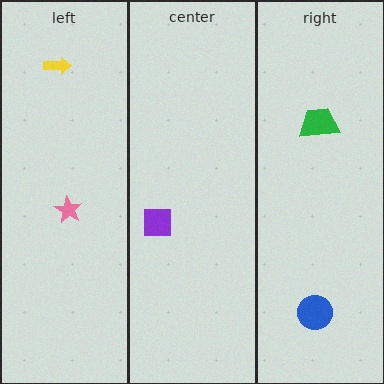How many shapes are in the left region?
2.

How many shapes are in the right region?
2.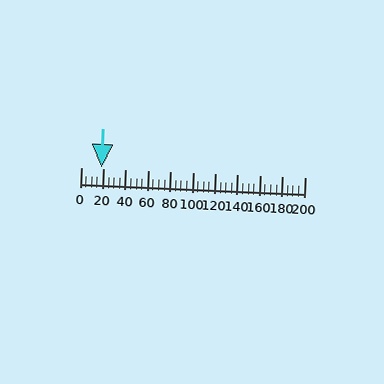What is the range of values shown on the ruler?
The ruler shows values from 0 to 200.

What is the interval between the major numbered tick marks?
The major tick marks are spaced 20 units apart.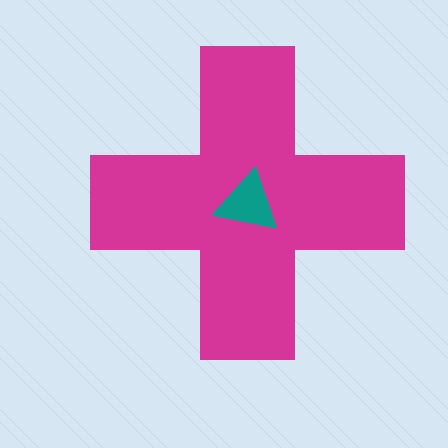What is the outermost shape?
The magenta cross.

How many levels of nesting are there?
2.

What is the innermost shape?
The teal triangle.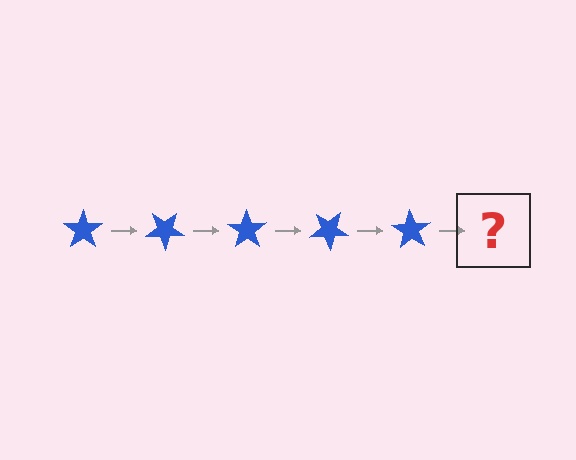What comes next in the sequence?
The next element should be a blue star rotated 175 degrees.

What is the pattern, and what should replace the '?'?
The pattern is that the star rotates 35 degrees each step. The '?' should be a blue star rotated 175 degrees.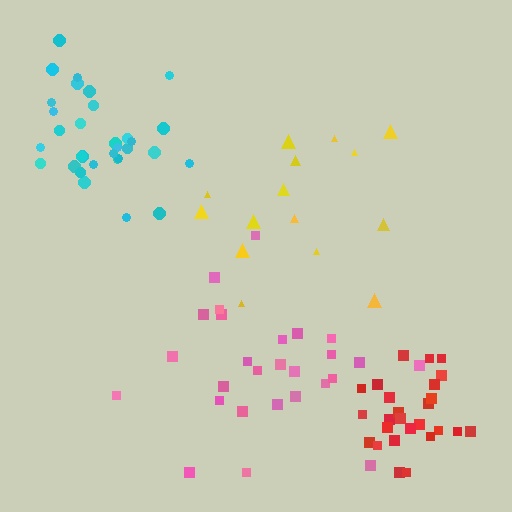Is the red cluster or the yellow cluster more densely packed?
Red.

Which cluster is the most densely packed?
Red.